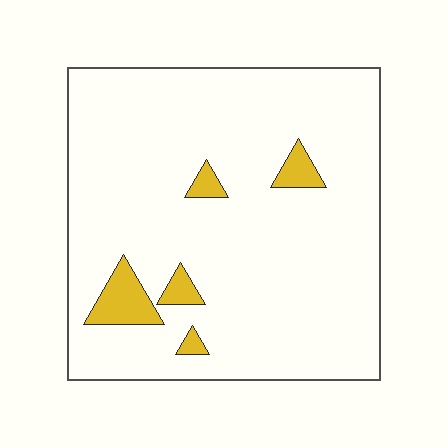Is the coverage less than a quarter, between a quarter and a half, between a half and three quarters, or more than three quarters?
Less than a quarter.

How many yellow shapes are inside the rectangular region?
5.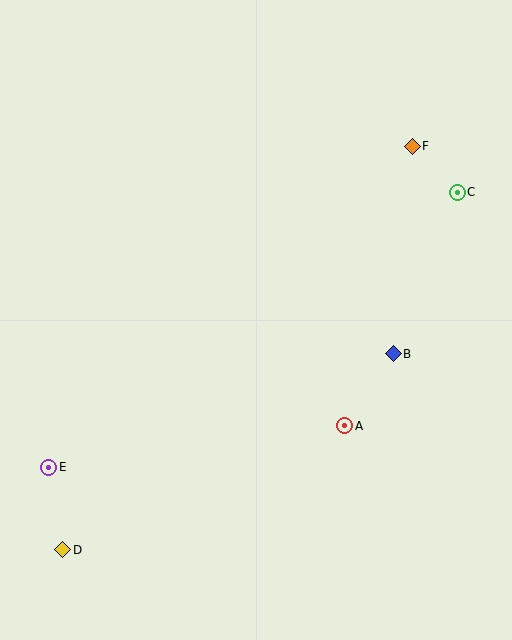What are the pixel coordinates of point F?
Point F is at (412, 146).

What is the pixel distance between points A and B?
The distance between A and B is 87 pixels.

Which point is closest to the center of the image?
Point A at (345, 426) is closest to the center.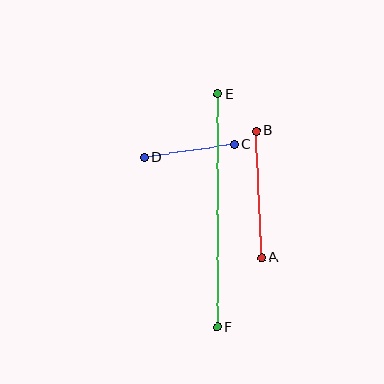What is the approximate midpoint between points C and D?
The midpoint is at approximately (189, 151) pixels.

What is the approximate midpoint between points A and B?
The midpoint is at approximately (259, 194) pixels.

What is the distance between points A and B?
The distance is approximately 127 pixels.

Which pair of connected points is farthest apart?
Points E and F are farthest apart.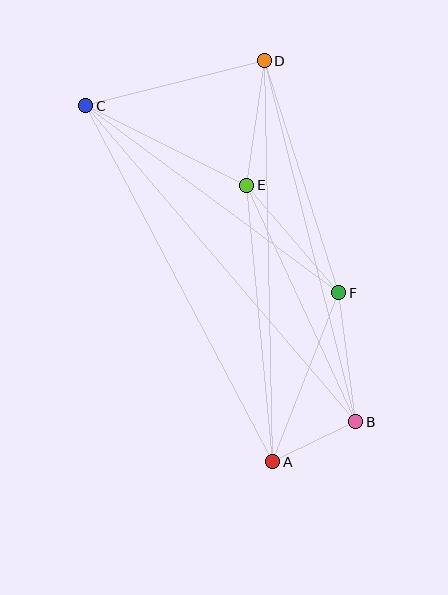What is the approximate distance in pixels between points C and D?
The distance between C and D is approximately 184 pixels.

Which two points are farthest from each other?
Points B and C are farthest from each other.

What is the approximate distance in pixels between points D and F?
The distance between D and F is approximately 243 pixels.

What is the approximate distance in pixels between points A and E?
The distance between A and E is approximately 278 pixels.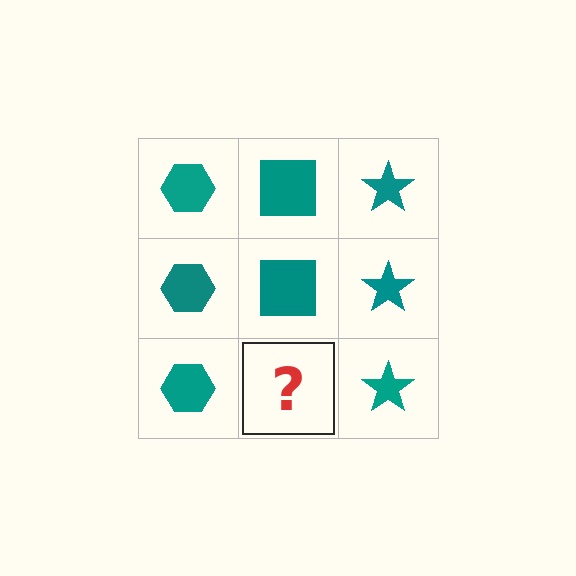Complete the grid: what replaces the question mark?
The question mark should be replaced with a teal square.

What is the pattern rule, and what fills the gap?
The rule is that each column has a consistent shape. The gap should be filled with a teal square.